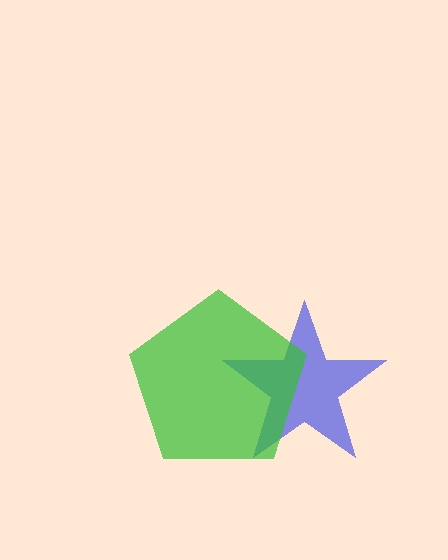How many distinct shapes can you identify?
There are 2 distinct shapes: a blue star, a green pentagon.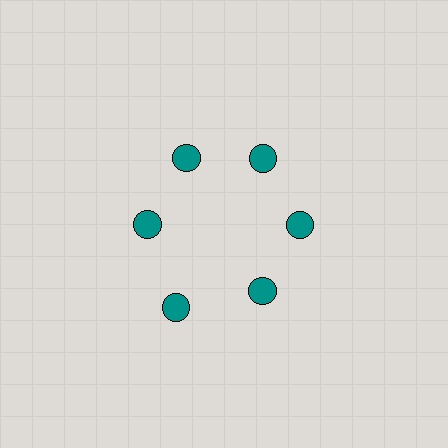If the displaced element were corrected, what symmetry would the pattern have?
It would have 6-fold rotational symmetry — the pattern would map onto itself every 60 degrees.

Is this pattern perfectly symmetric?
No. The 6 teal circles are arranged in a ring, but one element near the 7 o'clock position is pushed outward from the center, breaking the 6-fold rotational symmetry.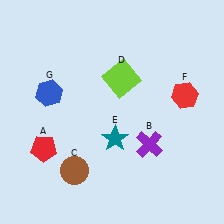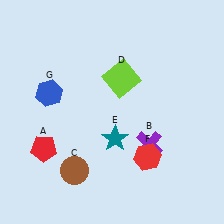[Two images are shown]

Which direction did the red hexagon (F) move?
The red hexagon (F) moved down.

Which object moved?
The red hexagon (F) moved down.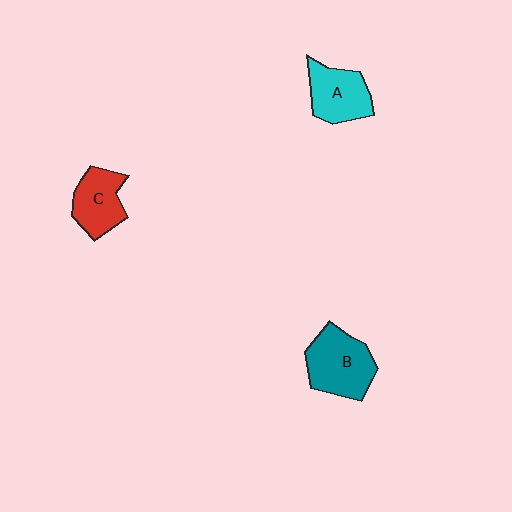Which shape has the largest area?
Shape B (teal).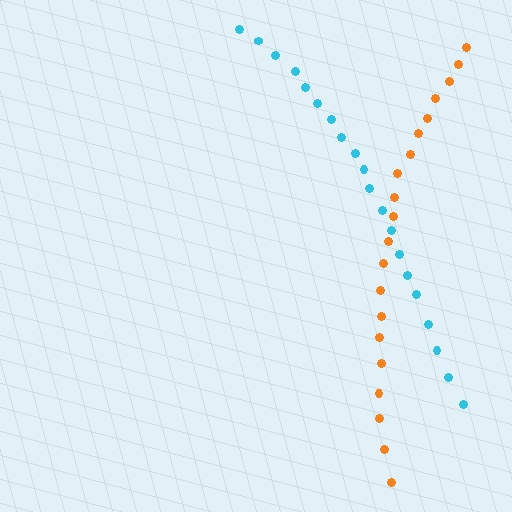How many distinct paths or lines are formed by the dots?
There are 2 distinct paths.